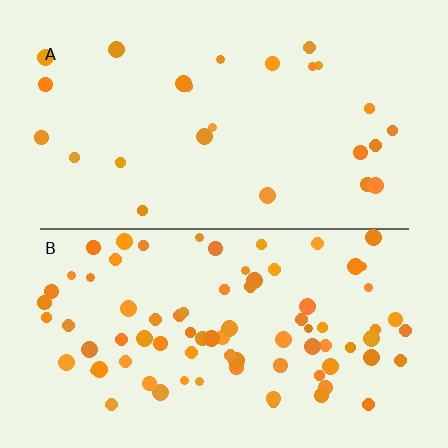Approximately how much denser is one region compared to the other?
Approximately 3.3× — region B over region A.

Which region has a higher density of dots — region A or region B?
B (the bottom).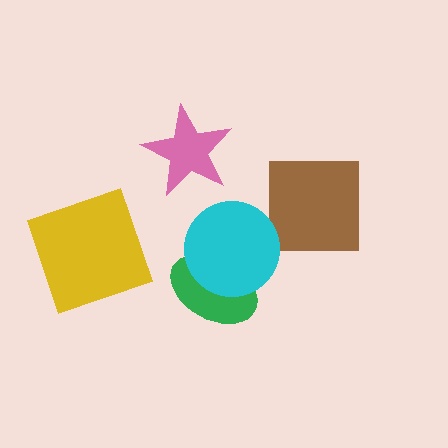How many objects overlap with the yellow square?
0 objects overlap with the yellow square.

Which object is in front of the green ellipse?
The cyan circle is in front of the green ellipse.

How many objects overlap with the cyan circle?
1 object overlaps with the cyan circle.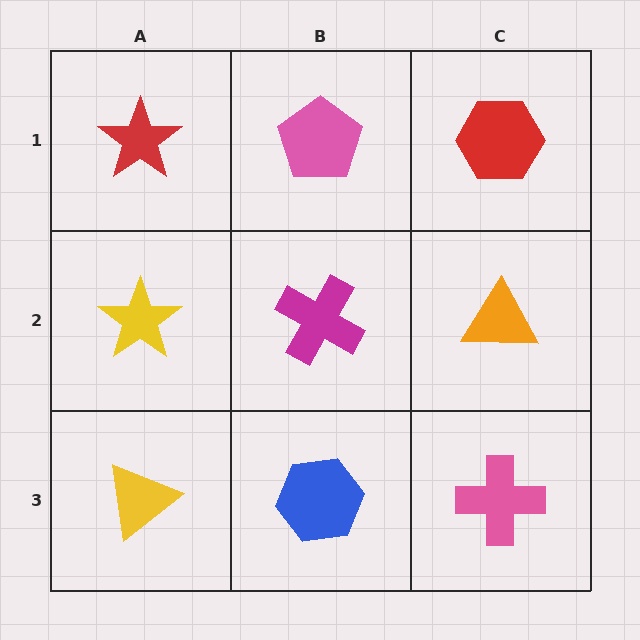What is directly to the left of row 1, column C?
A pink pentagon.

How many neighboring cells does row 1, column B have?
3.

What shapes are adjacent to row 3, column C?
An orange triangle (row 2, column C), a blue hexagon (row 3, column B).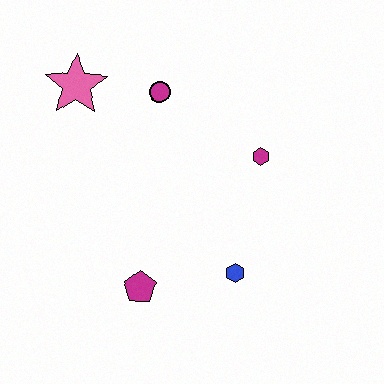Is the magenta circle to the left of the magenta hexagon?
Yes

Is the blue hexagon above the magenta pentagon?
Yes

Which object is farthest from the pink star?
The blue hexagon is farthest from the pink star.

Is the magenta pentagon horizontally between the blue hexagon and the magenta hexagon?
No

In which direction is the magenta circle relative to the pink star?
The magenta circle is to the right of the pink star.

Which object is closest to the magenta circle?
The pink star is closest to the magenta circle.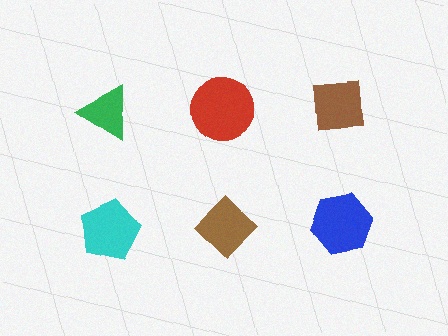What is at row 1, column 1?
A green triangle.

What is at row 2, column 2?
A brown diamond.